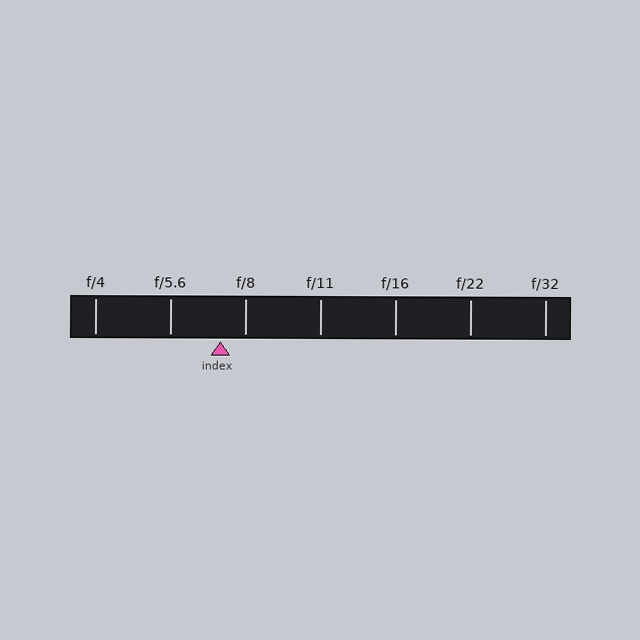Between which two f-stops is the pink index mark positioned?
The index mark is between f/5.6 and f/8.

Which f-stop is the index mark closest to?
The index mark is closest to f/8.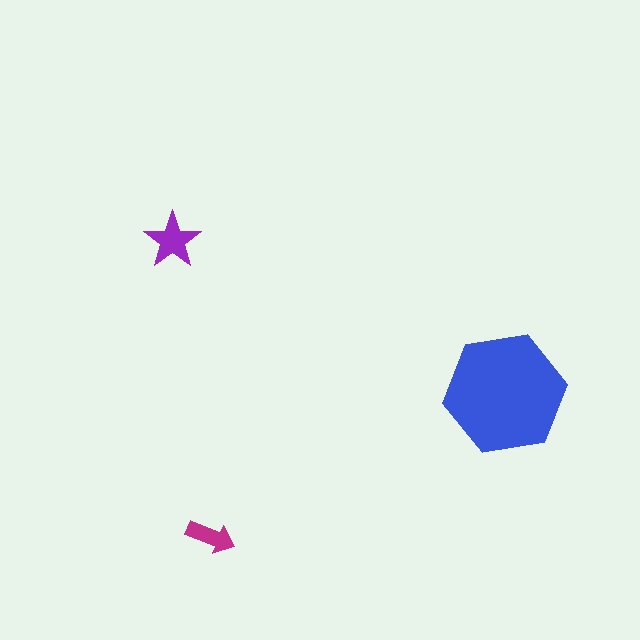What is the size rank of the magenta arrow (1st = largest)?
3rd.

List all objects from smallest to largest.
The magenta arrow, the purple star, the blue hexagon.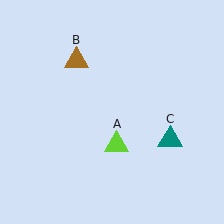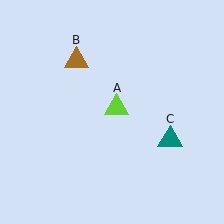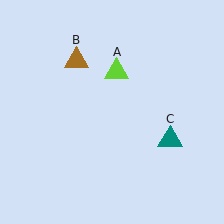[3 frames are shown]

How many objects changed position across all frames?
1 object changed position: lime triangle (object A).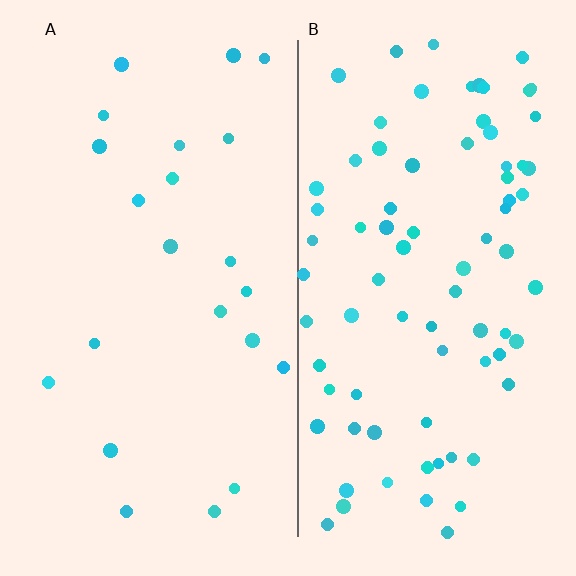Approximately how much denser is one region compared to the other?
Approximately 3.6× — region B over region A.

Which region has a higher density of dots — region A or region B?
B (the right).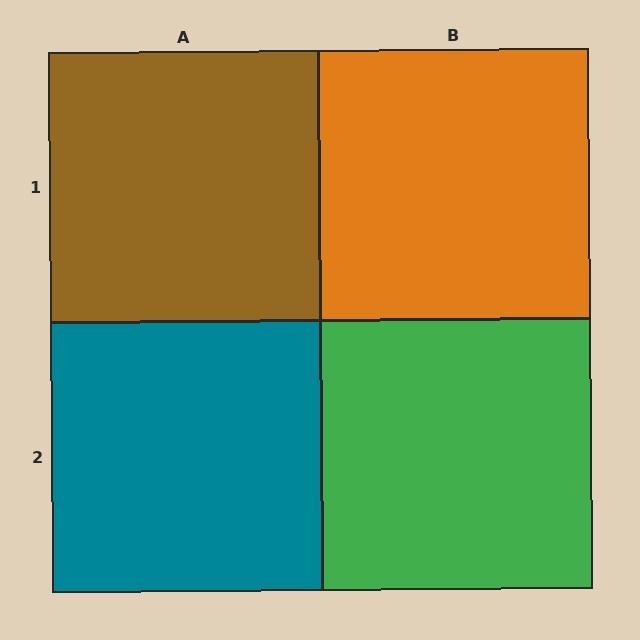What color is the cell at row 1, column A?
Brown.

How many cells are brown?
1 cell is brown.